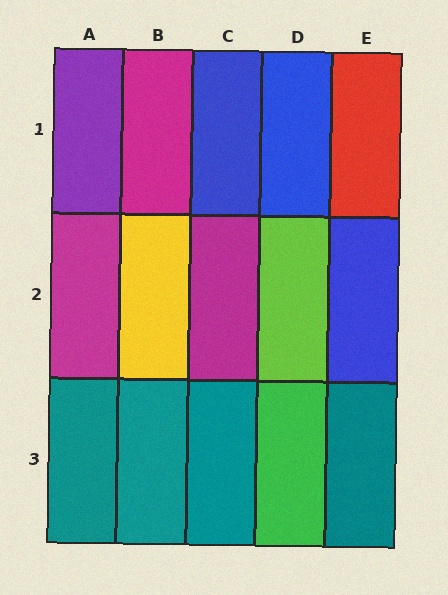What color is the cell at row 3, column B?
Teal.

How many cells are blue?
3 cells are blue.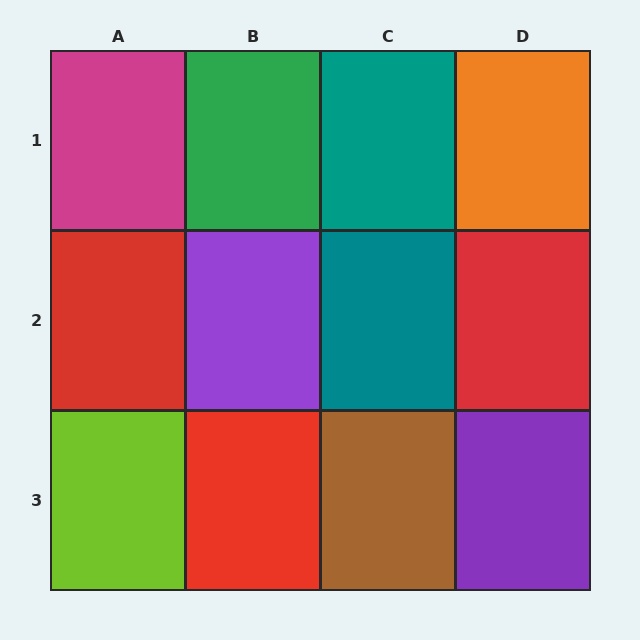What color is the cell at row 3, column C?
Brown.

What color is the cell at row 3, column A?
Lime.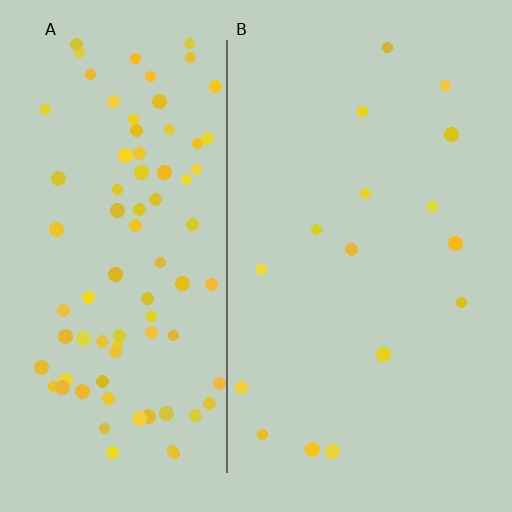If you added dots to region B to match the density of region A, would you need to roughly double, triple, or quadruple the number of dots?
Approximately quadruple.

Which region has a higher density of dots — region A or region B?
A (the left).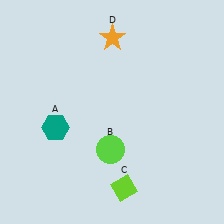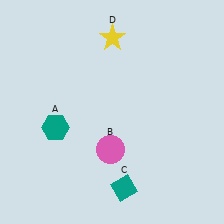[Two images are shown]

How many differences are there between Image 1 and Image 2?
There are 3 differences between the two images.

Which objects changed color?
B changed from lime to pink. C changed from lime to teal. D changed from orange to yellow.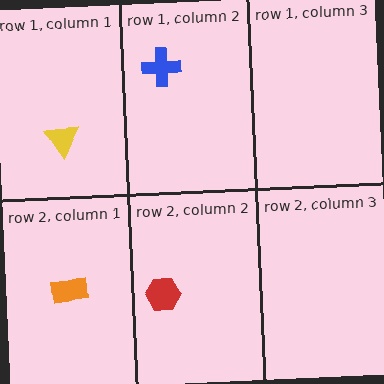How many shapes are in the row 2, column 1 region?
1.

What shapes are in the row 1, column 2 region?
The blue cross.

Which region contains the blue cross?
The row 1, column 2 region.